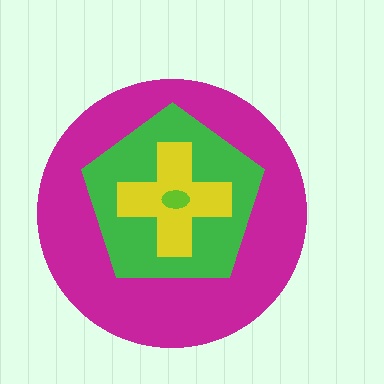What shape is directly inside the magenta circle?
The green pentagon.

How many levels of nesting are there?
4.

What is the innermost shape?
The lime ellipse.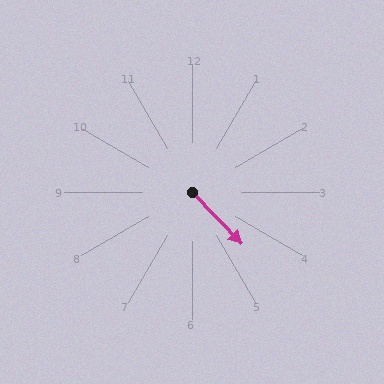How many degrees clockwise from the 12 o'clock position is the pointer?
Approximately 136 degrees.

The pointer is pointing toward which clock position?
Roughly 5 o'clock.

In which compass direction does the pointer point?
Southeast.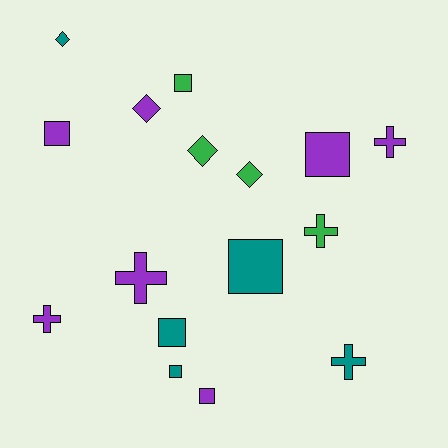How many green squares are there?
There is 1 green square.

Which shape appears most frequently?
Square, with 7 objects.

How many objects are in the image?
There are 16 objects.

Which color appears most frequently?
Purple, with 7 objects.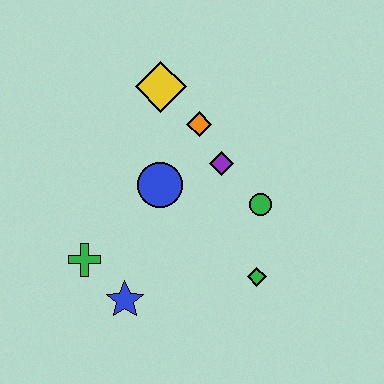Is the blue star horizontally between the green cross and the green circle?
Yes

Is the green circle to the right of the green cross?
Yes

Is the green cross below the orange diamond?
Yes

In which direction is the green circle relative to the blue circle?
The green circle is to the right of the blue circle.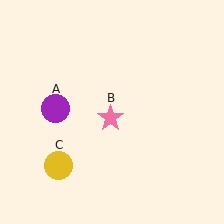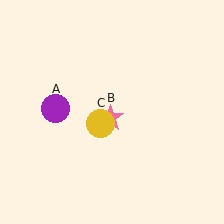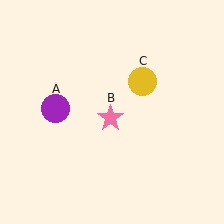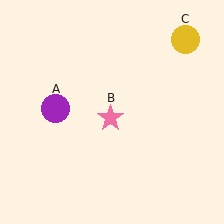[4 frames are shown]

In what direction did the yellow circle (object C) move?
The yellow circle (object C) moved up and to the right.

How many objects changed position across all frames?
1 object changed position: yellow circle (object C).